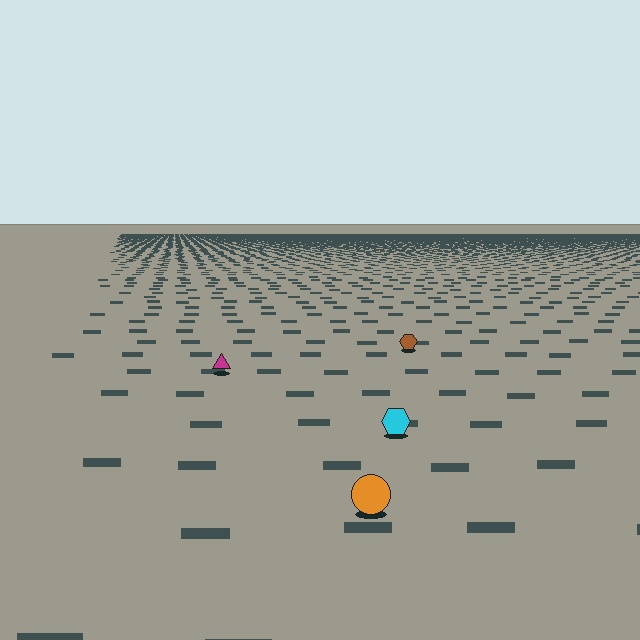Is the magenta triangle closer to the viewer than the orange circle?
No. The orange circle is closer — you can tell from the texture gradient: the ground texture is coarser near it.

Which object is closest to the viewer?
The orange circle is closest. The texture marks near it are larger and more spread out.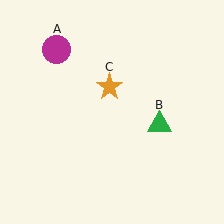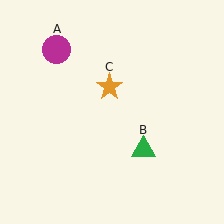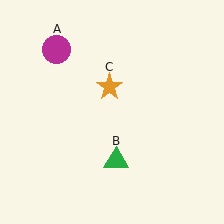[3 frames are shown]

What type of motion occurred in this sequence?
The green triangle (object B) rotated clockwise around the center of the scene.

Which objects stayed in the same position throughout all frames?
Magenta circle (object A) and orange star (object C) remained stationary.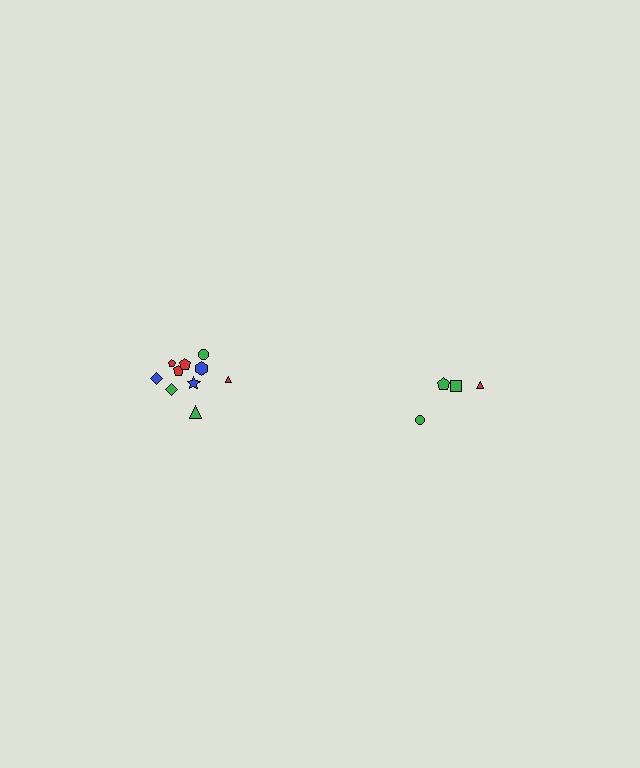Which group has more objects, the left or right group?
The left group.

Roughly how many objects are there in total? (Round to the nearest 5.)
Roughly 15 objects in total.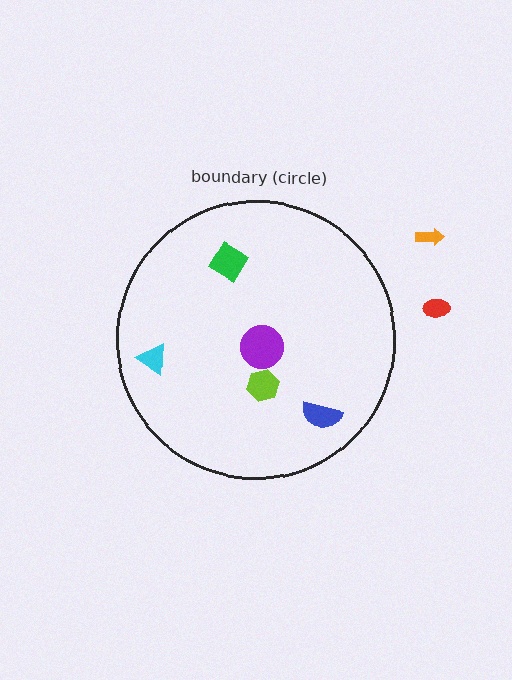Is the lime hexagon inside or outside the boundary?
Inside.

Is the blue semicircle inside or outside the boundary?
Inside.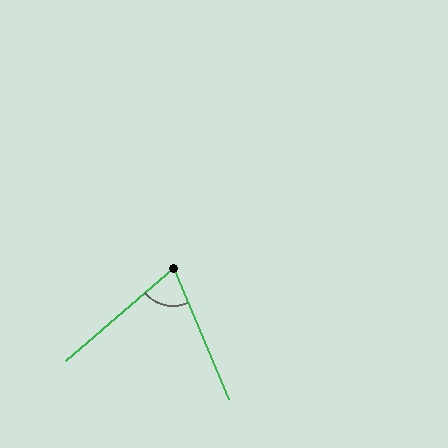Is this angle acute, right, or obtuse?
It is acute.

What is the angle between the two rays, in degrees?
Approximately 72 degrees.